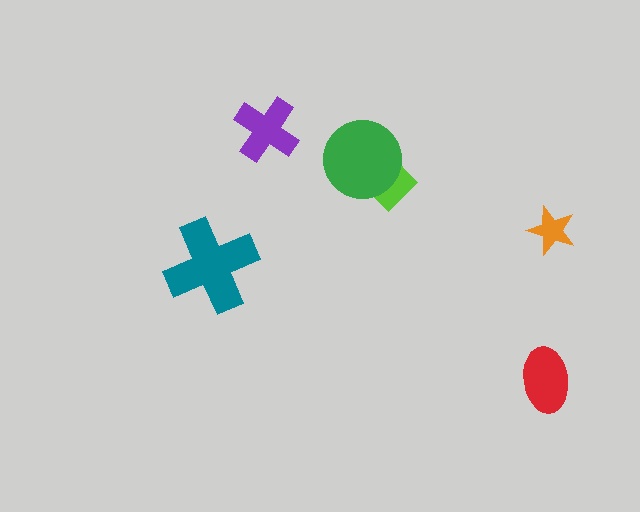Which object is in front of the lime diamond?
The green circle is in front of the lime diamond.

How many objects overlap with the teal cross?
0 objects overlap with the teal cross.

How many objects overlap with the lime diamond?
1 object overlaps with the lime diamond.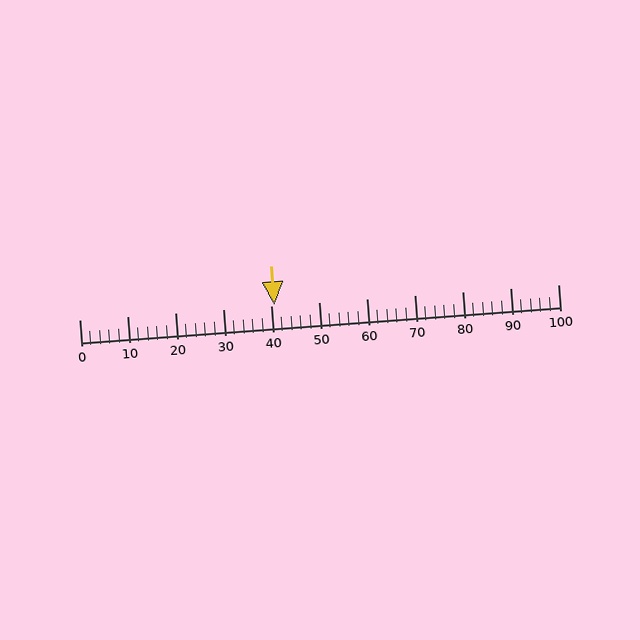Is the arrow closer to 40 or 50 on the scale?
The arrow is closer to 40.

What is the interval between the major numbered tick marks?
The major tick marks are spaced 10 units apart.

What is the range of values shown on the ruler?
The ruler shows values from 0 to 100.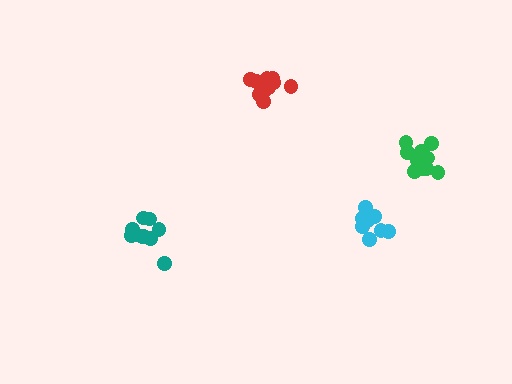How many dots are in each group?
Group 1: 10 dots, Group 2: 8 dots, Group 3: 12 dots, Group 4: 12 dots (42 total).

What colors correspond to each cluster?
The clusters are colored: teal, cyan, red, green.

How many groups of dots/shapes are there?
There are 4 groups.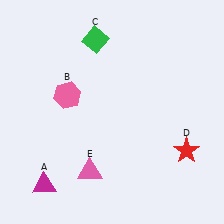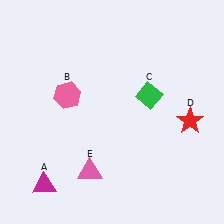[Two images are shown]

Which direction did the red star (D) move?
The red star (D) moved up.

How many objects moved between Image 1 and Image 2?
2 objects moved between the two images.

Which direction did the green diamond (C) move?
The green diamond (C) moved down.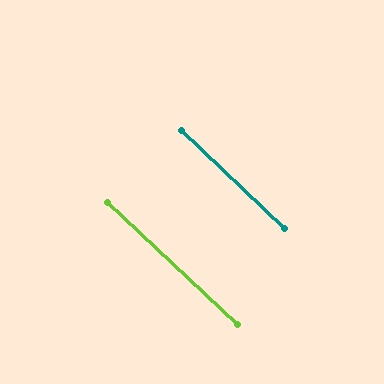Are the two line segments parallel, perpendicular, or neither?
Parallel — their directions differ by only 0.4°.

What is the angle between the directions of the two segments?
Approximately 0 degrees.